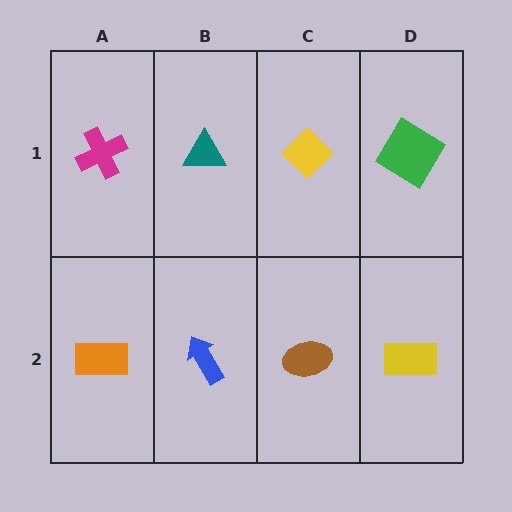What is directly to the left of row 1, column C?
A teal triangle.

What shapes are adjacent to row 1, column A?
An orange rectangle (row 2, column A), a teal triangle (row 1, column B).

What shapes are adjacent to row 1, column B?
A blue arrow (row 2, column B), a magenta cross (row 1, column A), a yellow diamond (row 1, column C).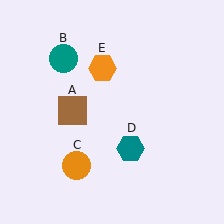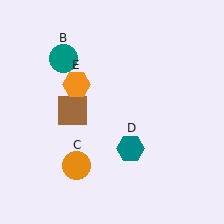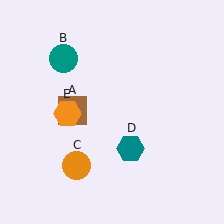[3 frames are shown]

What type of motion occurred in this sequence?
The orange hexagon (object E) rotated counterclockwise around the center of the scene.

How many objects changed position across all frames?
1 object changed position: orange hexagon (object E).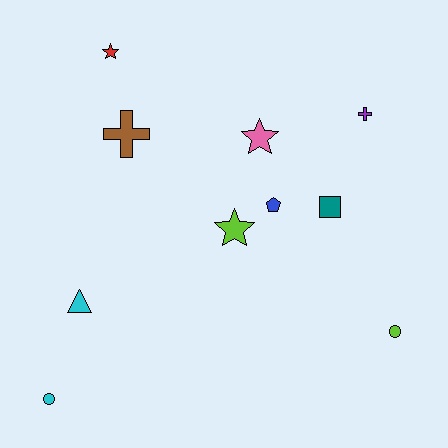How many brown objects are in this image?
There is 1 brown object.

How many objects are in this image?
There are 10 objects.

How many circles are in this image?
There are 2 circles.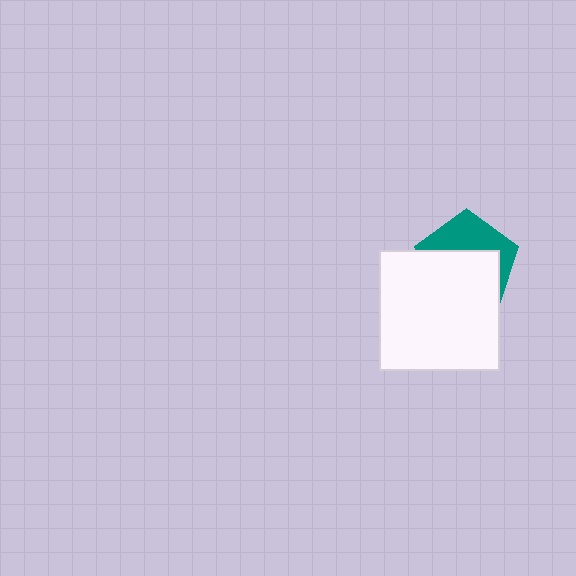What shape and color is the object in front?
The object in front is a white square.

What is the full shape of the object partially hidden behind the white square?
The partially hidden object is a teal pentagon.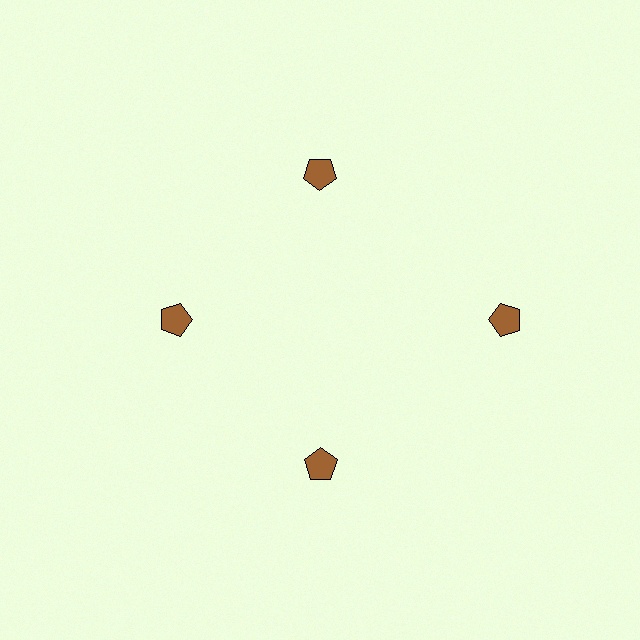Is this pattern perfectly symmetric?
No. The 4 brown pentagons are arranged in a ring, but one element near the 3 o'clock position is pushed outward from the center, breaking the 4-fold rotational symmetry.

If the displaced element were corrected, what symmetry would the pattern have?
It would have 4-fold rotational symmetry — the pattern would map onto itself every 90 degrees.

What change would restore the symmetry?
The symmetry would be restored by moving it inward, back onto the ring so that all 4 pentagons sit at equal angles and equal distance from the center.